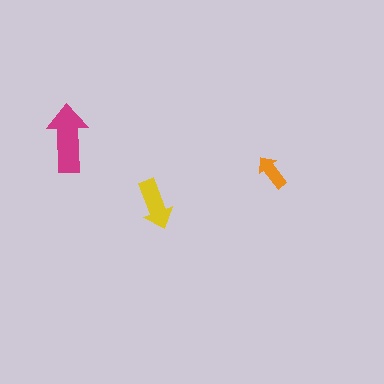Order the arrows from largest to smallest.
the magenta one, the yellow one, the orange one.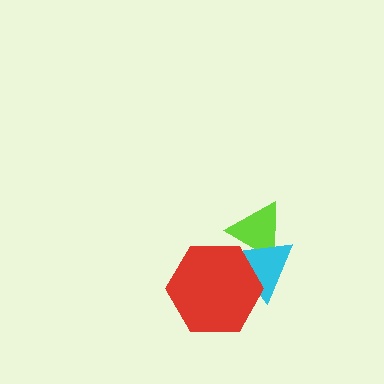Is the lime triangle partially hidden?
Yes, it is partially covered by another shape.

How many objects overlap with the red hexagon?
2 objects overlap with the red hexagon.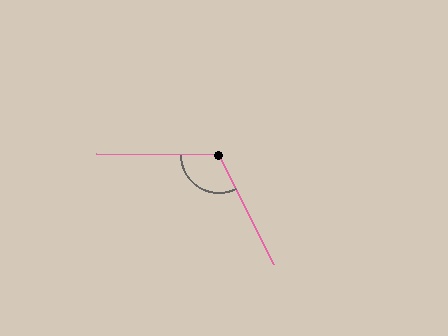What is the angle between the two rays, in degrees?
Approximately 117 degrees.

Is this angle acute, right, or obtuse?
It is obtuse.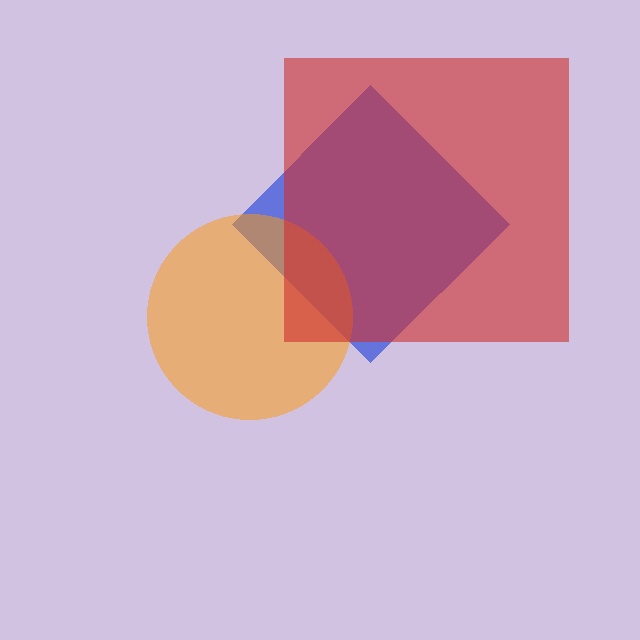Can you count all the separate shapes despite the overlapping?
Yes, there are 3 separate shapes.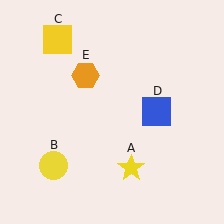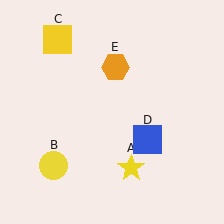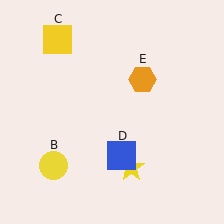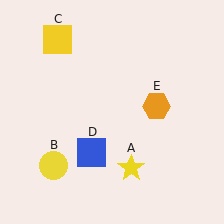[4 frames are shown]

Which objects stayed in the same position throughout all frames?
Yellow star (object A) and yellow circle (object B) and yellow square (object C) remained stationary.